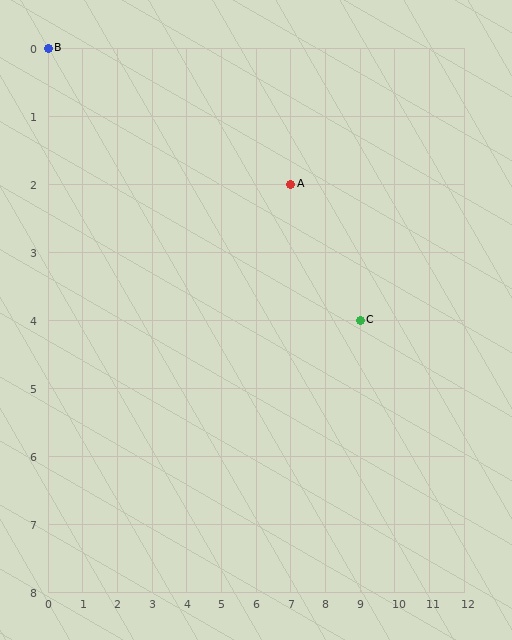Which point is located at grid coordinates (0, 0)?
Point B is at (0, 0).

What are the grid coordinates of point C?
Point C is at grid coordinates (9, 4).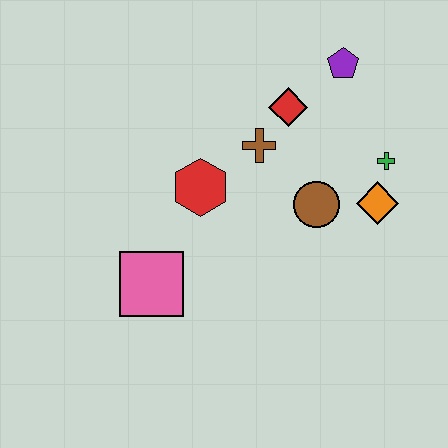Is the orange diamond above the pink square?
Yes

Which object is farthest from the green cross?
The pink square is farthest from the green cross.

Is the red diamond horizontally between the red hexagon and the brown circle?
Yes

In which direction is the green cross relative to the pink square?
The green cross is to the right of the pink square.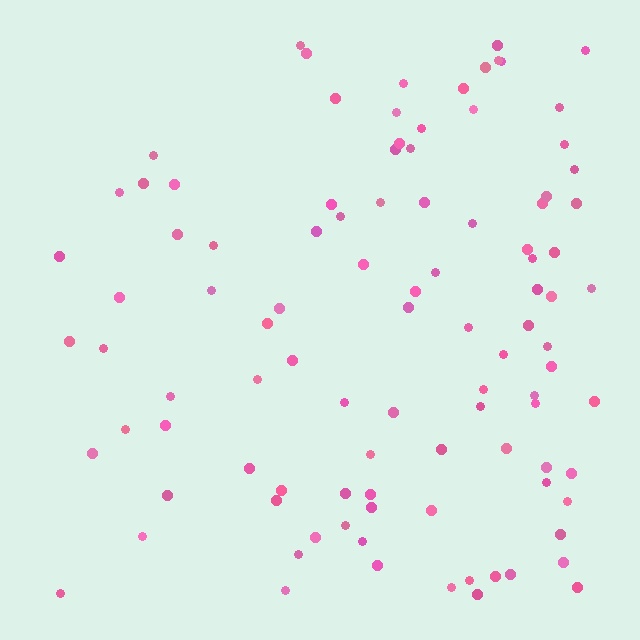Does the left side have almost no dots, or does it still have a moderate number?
Still a moderate number, just noticeably fewer than the right.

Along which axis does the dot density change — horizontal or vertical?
Horizontal.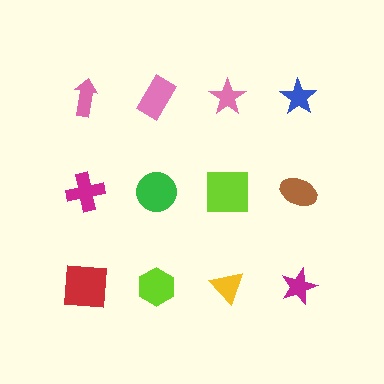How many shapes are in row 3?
4 shapes.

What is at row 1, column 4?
A blue star.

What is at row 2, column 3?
A lime square.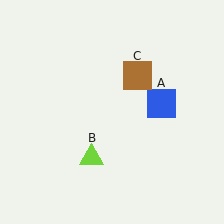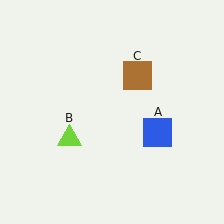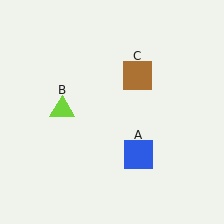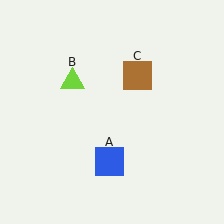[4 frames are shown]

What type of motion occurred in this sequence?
The blue square (object A), lime triangle (object B) rotated clockwise around the center of the scene.